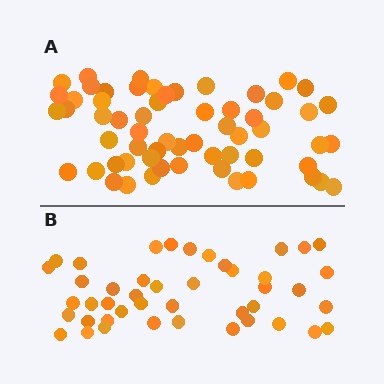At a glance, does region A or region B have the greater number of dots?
Region A (the top region) has more dots.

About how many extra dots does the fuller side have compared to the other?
Region A has approximately 15 more dots than region B.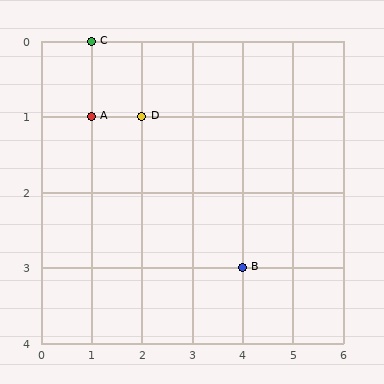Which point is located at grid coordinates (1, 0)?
Point C is at (1, 0).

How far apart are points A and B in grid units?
Points A and B are 3 columns and 2 rows apart (about 3.6 grid units diagonally).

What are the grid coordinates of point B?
Point B is at grid coordinates (4, 3).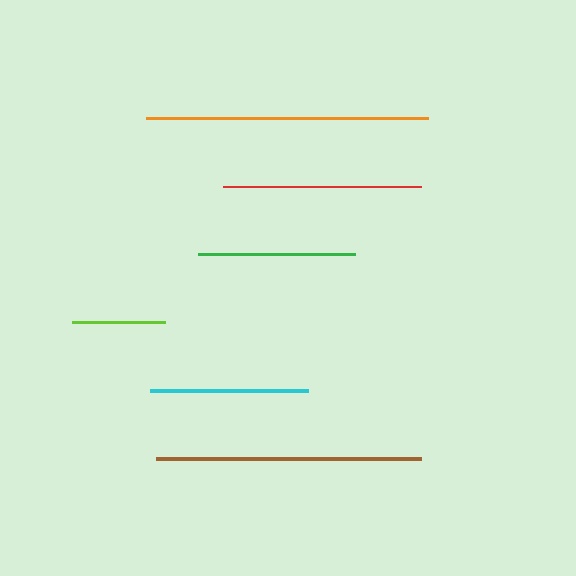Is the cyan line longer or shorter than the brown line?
The brown line is longer than the cyan line.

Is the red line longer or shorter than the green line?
The red line is longer than the green line.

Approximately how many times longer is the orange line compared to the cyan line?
The orange line is approximately 1.8 times the length of the cyan line.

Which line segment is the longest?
The orange line is the longest at approximately 282 pixels.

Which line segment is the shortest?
The lime line is the shortest at approximately 92 pixels.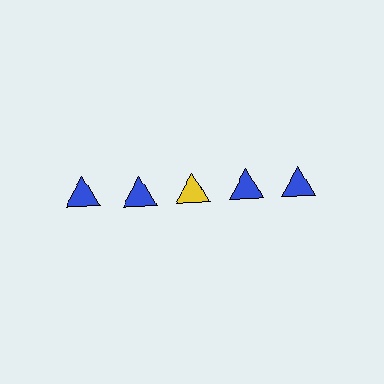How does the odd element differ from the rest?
It has a different color: yellow instead of blue.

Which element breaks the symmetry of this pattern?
The yellow triangle in the top row, center column breaks the symmetry. All other shapes are blue triangles.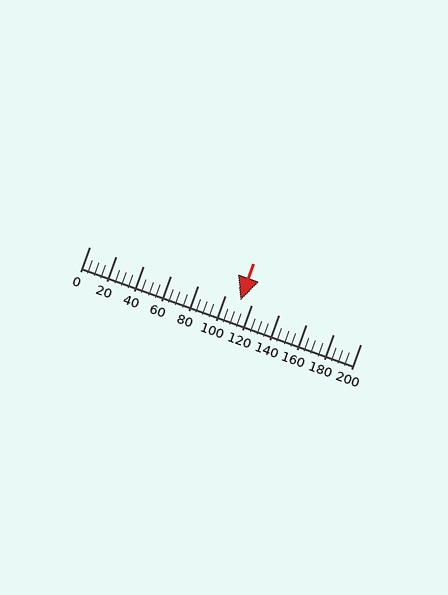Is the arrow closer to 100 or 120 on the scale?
The arrow is closer to 120.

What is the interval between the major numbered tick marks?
The major tick marks are spaced 20 units apart.